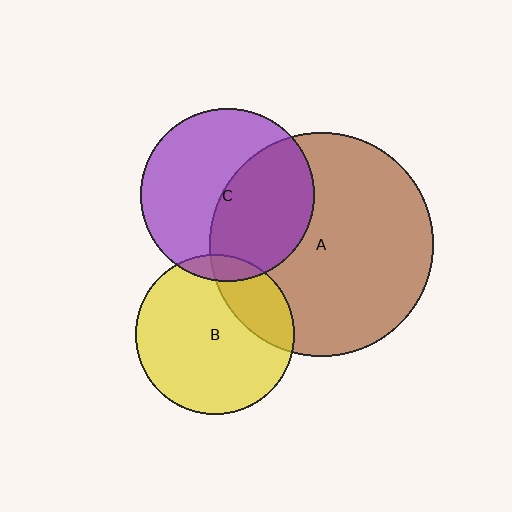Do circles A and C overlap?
Yes.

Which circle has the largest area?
Circle A (brown).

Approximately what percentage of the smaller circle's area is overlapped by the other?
Approximately 45%.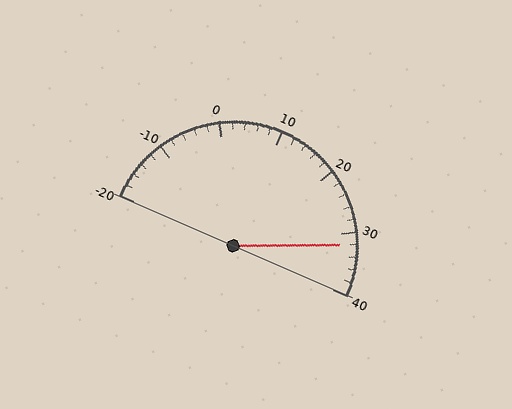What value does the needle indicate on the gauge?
The needle indicates approximately 32.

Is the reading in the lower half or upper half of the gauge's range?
The reading is in the upper half of the range (-20 to 40).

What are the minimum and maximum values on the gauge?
The gauge ranges from -20 to 40.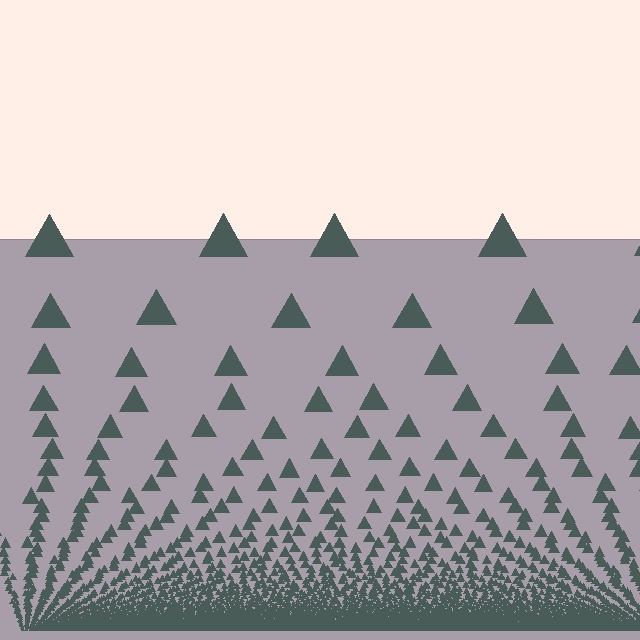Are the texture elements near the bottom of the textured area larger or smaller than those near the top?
Smaller. The gradient is inverted — elements near the bottom are smaller and denser.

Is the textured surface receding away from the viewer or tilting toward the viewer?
The surface appears to tilt toward the viewer. Texture elements get larger and sparser toward the top.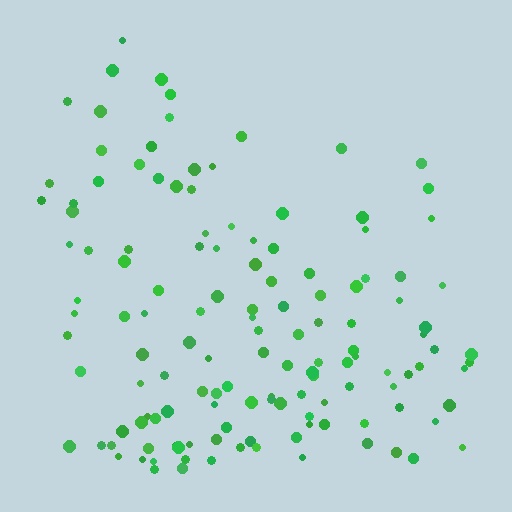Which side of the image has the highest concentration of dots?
The bottom.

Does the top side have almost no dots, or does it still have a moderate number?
Still a moderate number, just noticeably fewer than the bottom.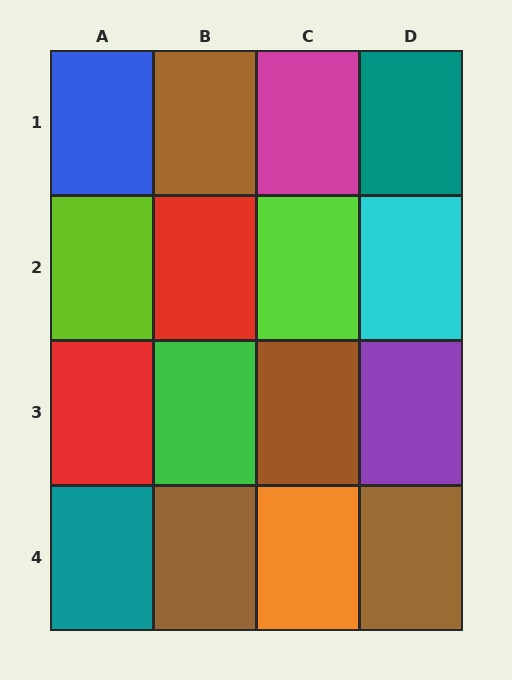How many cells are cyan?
1 cell is cyan.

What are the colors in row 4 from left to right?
Teal, brown, orange, brown.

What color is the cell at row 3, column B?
Green.